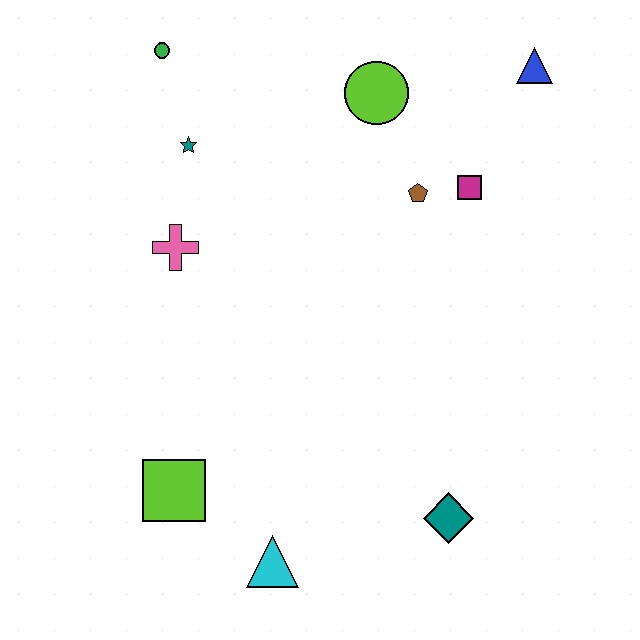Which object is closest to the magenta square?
The brown pentagon is closest to the magenta square.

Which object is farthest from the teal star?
The teal diamond is farthest from the teal star.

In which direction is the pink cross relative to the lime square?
The pink cross is above the lime square.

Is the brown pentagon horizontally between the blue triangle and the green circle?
Yes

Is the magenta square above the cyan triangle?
Yes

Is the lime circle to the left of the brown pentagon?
Yes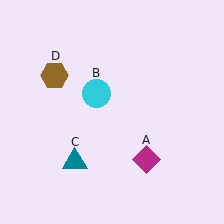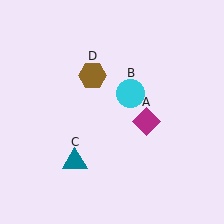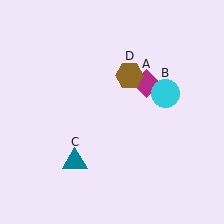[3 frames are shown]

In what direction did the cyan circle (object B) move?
The cyan circle (object B) moved right.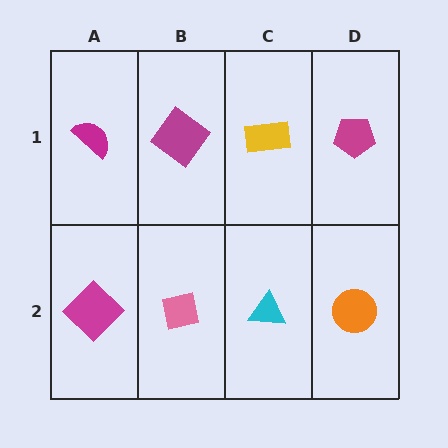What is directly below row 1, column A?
A magenta diamond.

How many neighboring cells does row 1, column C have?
3.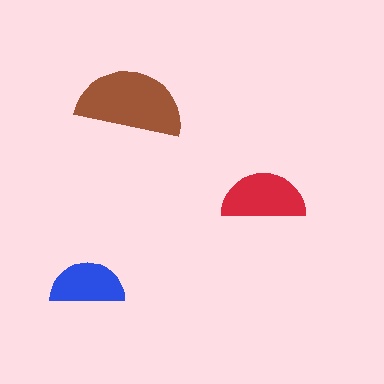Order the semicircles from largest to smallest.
the brown one, the red one, the blue one.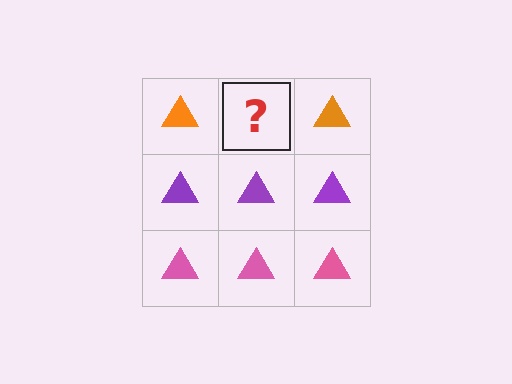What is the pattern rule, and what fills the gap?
The rule is that each row has a consistent color. The gap should be filled with an orange triangle.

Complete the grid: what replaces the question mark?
The question mark should be replaced with an orange triangle.